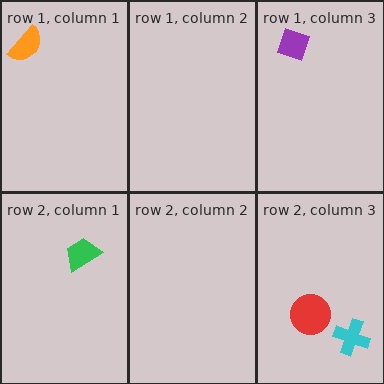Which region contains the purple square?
The row 1, column 3 region.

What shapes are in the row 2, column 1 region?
The green trapezoid.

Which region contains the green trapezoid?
The row 2, column 1 region.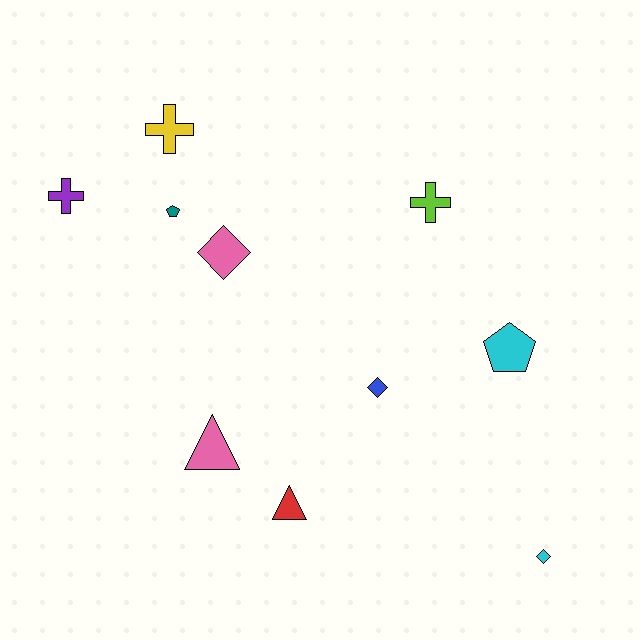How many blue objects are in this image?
There is 1 blue object.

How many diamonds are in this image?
There are 3 diamonds.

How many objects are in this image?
There are 10 objects.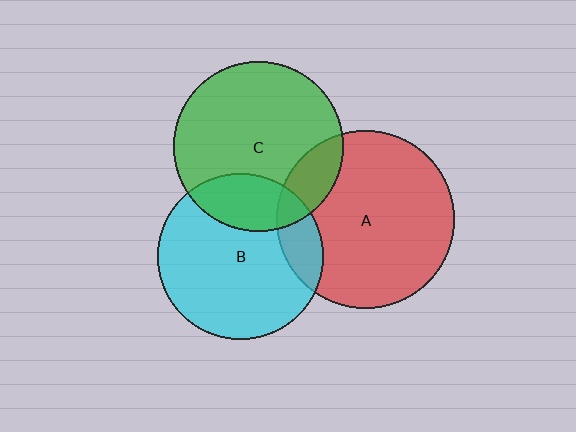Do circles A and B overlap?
Yes.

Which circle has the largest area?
Circle A (red).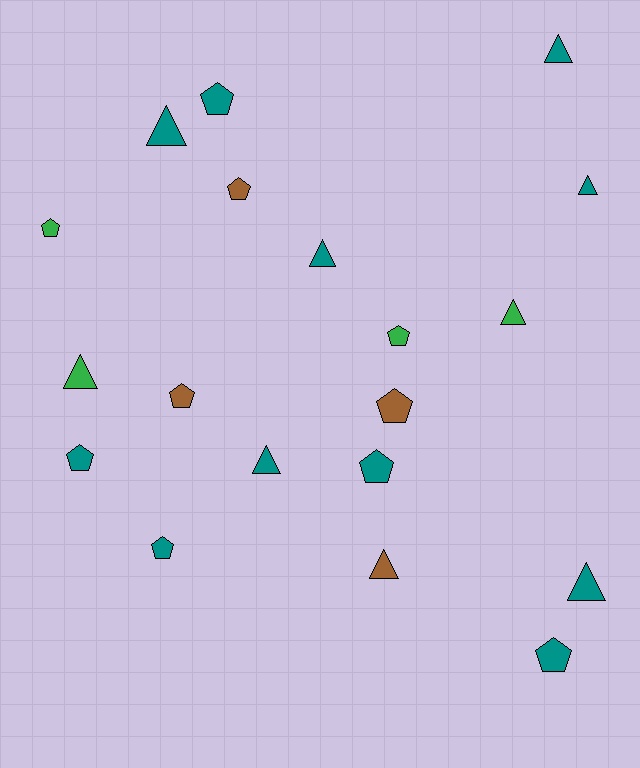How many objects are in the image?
There are 19 objects.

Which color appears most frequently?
Teal, with 11 objects.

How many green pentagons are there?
There are 2 green pentagons.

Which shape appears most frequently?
Pentagon, with 10 objects.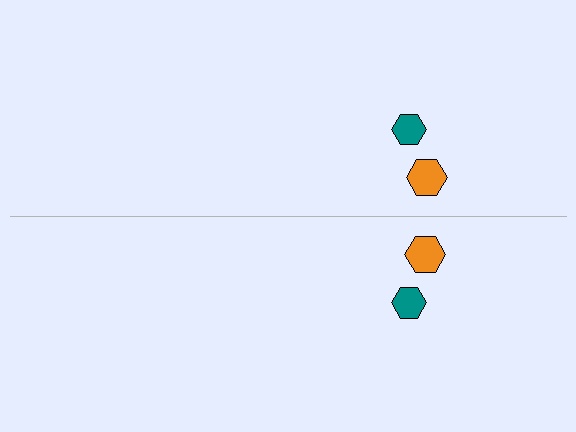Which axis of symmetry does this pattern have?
The pattern has a horizontal axis of symmetry running through the center of the image.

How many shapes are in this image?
There are 4 shapes in this image.